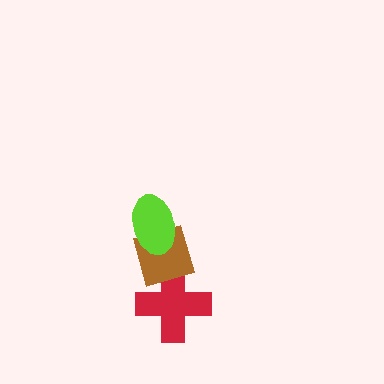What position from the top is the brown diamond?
The brown diamond is 2nd from the top.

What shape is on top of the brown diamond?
The lime ellipse is on top of the brown diamond.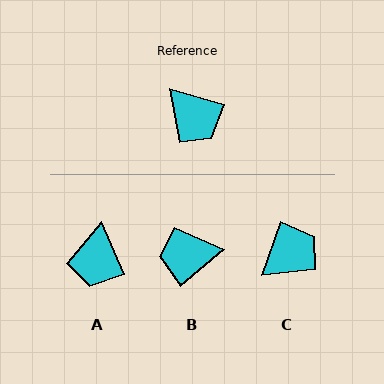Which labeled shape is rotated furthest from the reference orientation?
B, about 124 degrees away.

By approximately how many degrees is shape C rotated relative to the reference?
Approximately 86 degrees counter-clockwise.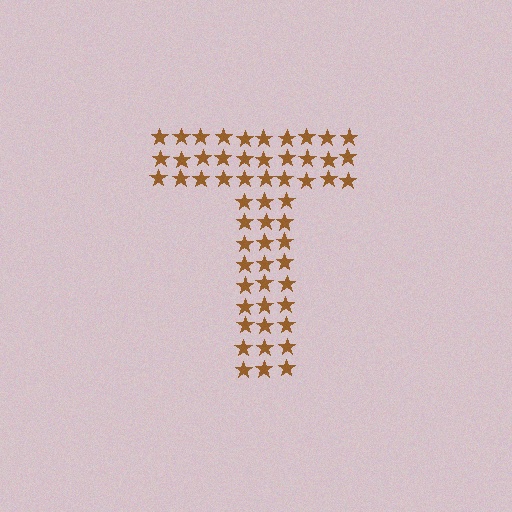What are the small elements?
The small elements are stars.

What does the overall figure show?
The overall figure shows the letter T.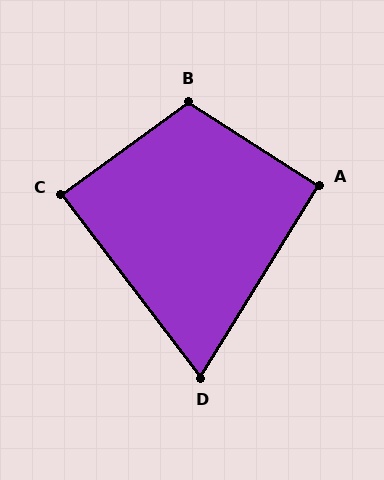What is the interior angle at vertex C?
Approximately 89 degrees (approximately right).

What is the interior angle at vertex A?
Approximately 91 degrees (approximately right).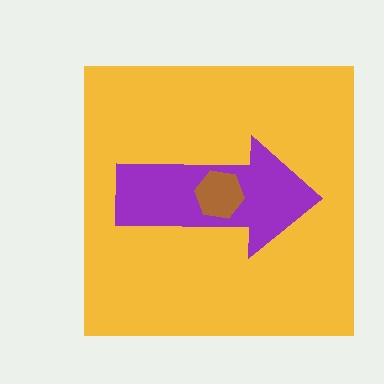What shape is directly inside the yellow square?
The purple arrow.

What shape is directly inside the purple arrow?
The brown hexagon.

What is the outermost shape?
The yellow square.